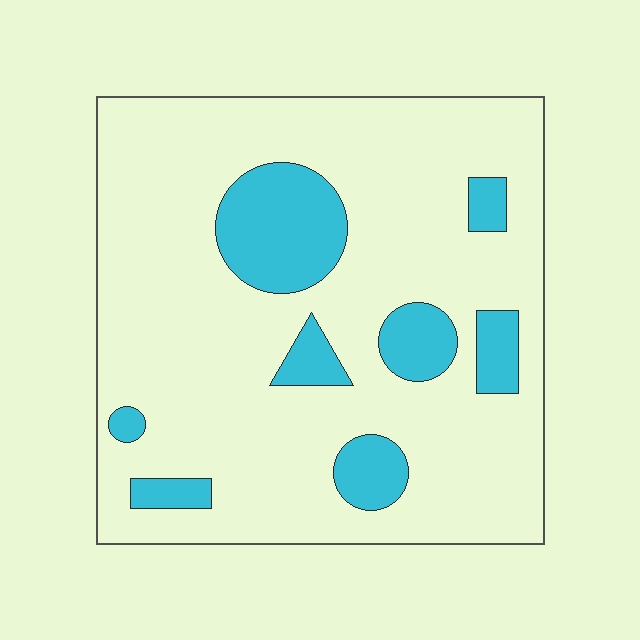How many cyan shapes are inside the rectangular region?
8.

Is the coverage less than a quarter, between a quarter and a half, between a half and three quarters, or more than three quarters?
Less than a quarter.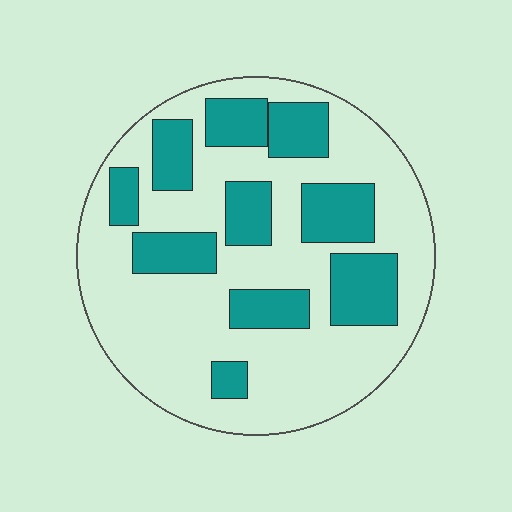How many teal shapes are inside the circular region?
10.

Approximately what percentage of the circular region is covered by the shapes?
Approximately 30%.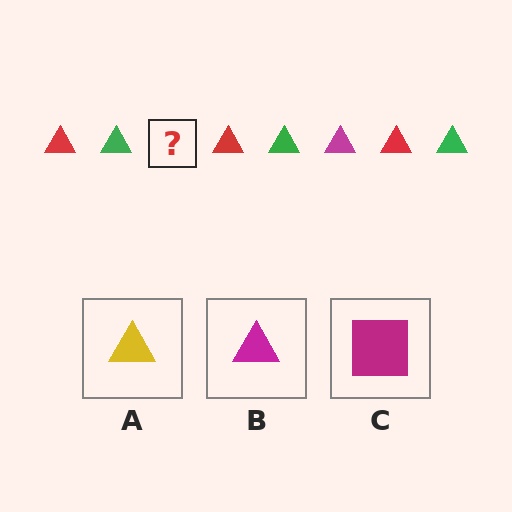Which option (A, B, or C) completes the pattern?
B.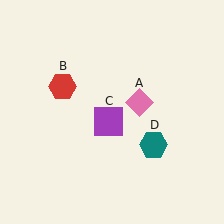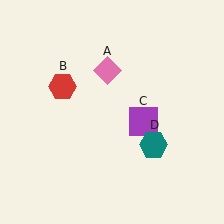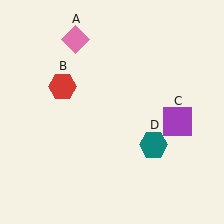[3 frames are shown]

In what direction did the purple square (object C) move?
The purple square (object C) moved right.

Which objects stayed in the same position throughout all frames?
Red hexagon (object B) and teal hexagon (object D) remained stationary.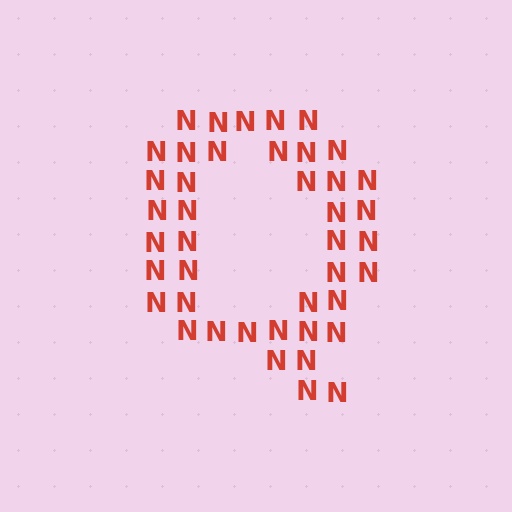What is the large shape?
The large shape is the letter Q.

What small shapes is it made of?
It is made of small letter N's.